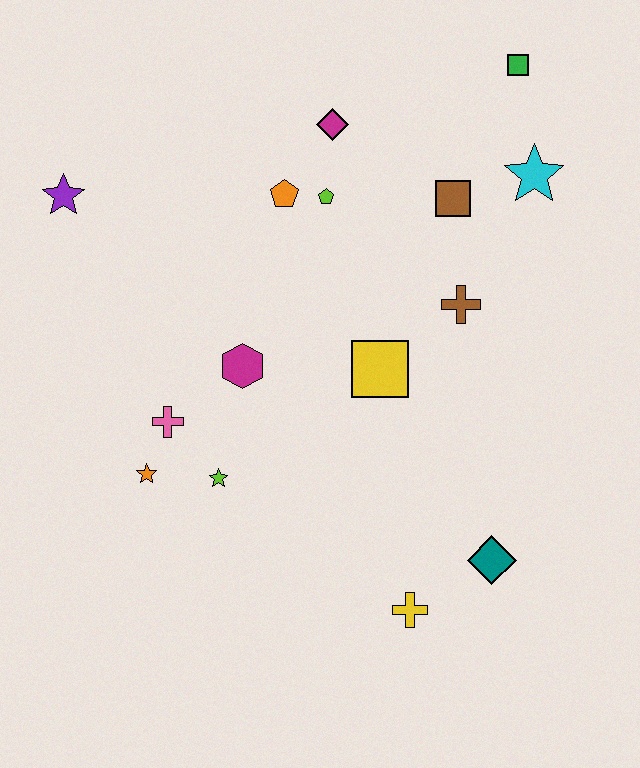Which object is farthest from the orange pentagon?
The yellow cross is farthest from the orange pentagon.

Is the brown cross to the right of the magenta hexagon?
Yes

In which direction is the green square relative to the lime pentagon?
The green square is to the right of the lime pentagon.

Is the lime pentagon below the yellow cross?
No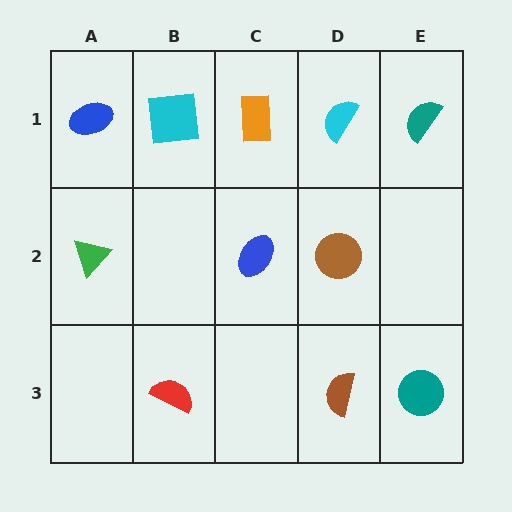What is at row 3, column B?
A red semicircle.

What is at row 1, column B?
A cyan square.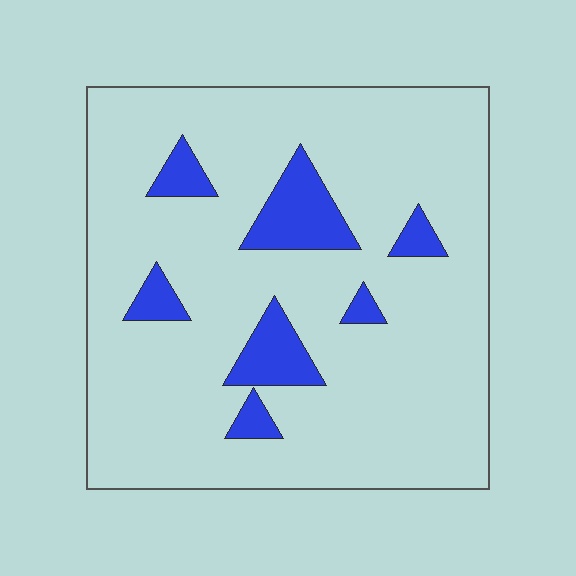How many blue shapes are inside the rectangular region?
7.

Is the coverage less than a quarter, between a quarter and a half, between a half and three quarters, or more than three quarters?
Less than a quarter.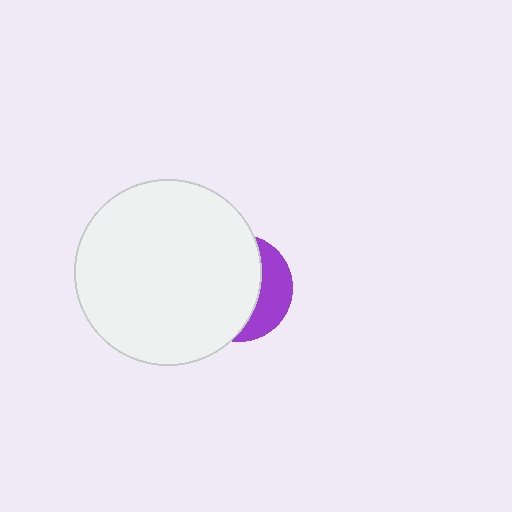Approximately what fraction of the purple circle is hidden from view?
Roughly 69% of the purple circle is hidden behind the white circle.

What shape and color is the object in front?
The object in front is a white circle.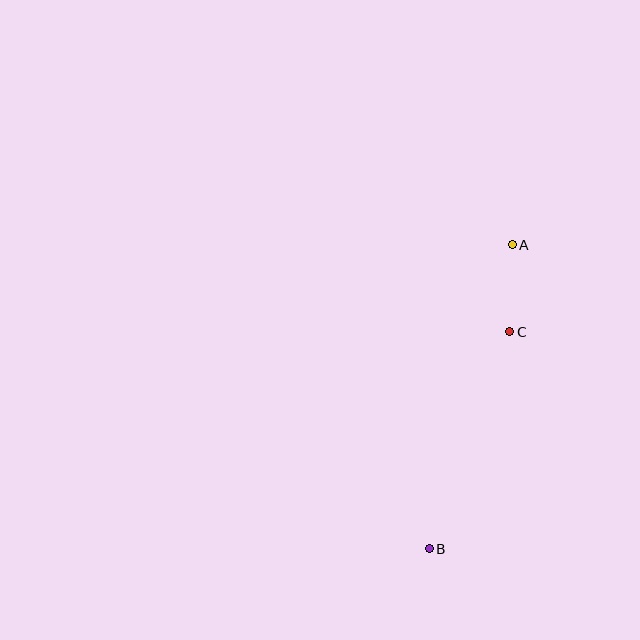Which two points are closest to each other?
Points A and C are closest to each other.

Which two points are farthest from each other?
Points A and B are farthest from each other.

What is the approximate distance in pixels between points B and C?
The distance between B and C is approximately 231 pixels.